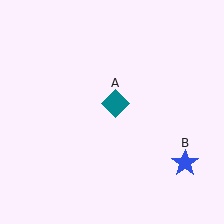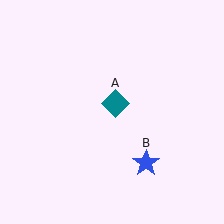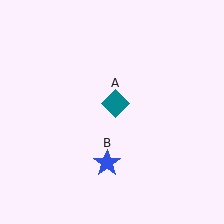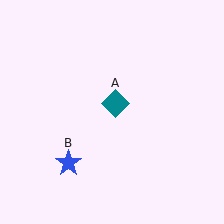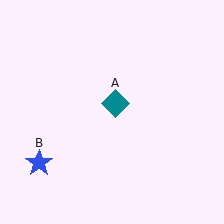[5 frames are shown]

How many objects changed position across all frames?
1 object changed position: blue star (object B).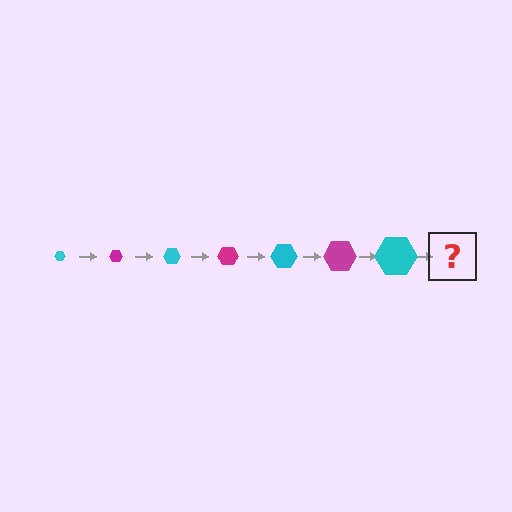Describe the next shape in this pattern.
It should be a magenta hexagon, larger than the previous one.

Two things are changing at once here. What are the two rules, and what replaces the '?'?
The two rules are that the hexagon grows larger each step and the color cycles through cyan and magenta. The '?' should be a magenta hexagon, larger than the previous one.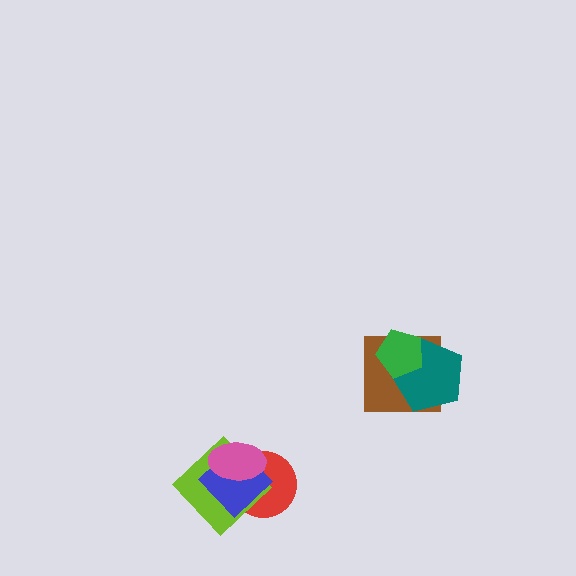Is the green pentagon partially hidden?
No, no other shape covers it.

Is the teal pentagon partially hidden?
Yes, it is partially covered by another shape.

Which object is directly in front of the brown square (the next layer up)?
The teal pentagon is directly in front of the brown square.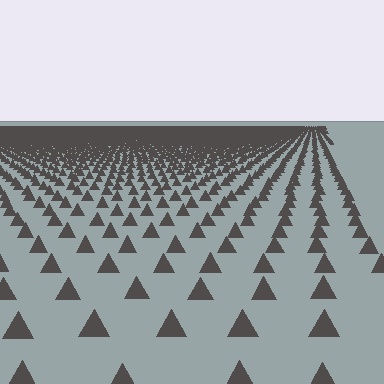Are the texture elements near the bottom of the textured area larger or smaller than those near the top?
Larger. Near the bottom, elements are closer to the viewer and appear at a bigger on-screen size.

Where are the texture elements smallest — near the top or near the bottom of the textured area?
Near the top.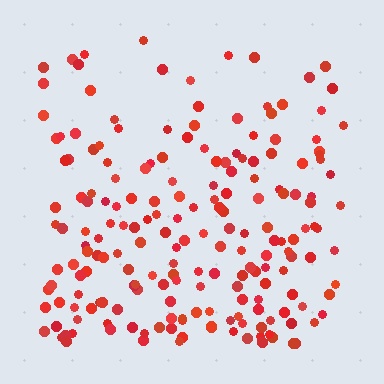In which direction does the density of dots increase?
From top to bottom, with the bottom side densest.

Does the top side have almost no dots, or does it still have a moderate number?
Still a moderate number, just noticeably fewer than the bottom.